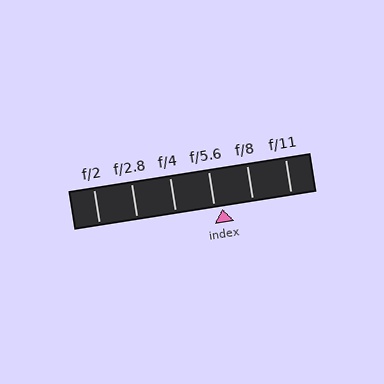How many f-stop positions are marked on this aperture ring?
There are 6 f-stop positions marked.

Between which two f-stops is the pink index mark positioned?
The index mark is between f/5.6 and f/8.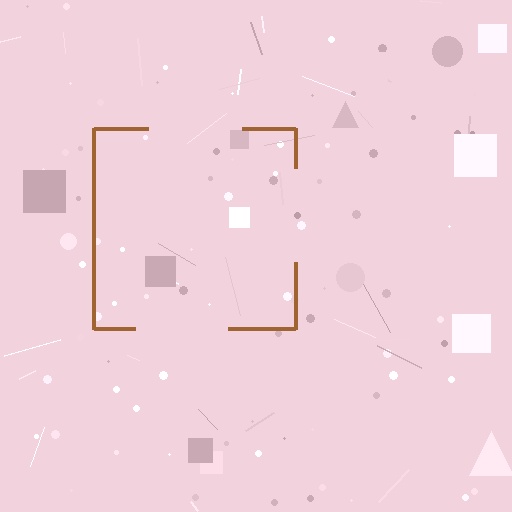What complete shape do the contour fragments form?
The contour fragments form a square.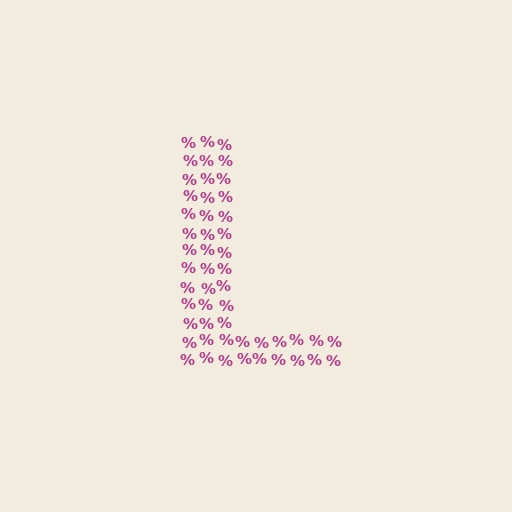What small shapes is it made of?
It is made of small percent signs.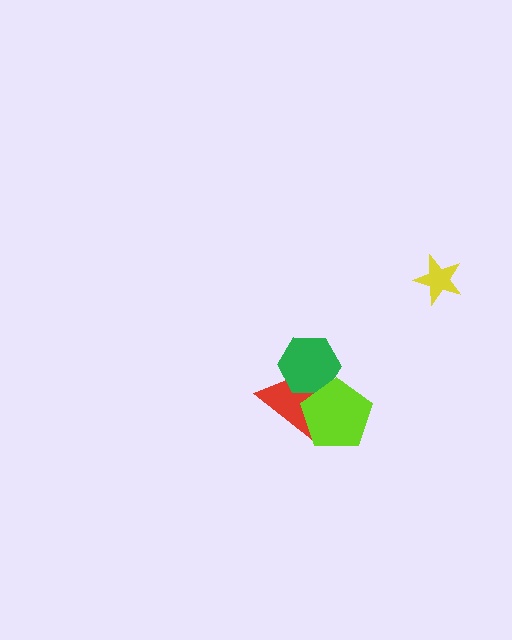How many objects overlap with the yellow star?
0 objects overlap with the yellow star.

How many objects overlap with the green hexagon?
2 objects overlap with the green hexagon.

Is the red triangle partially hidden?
Yes, it is partially covered by another shape.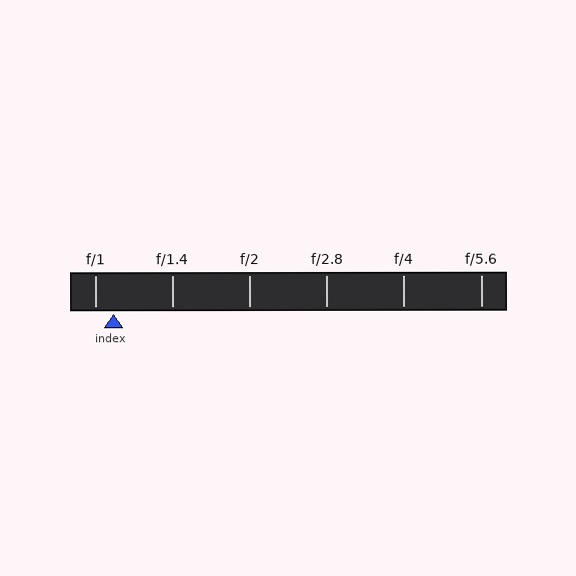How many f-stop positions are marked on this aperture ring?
There are 6 f-stop positions marked.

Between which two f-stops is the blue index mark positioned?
The index mark is between f/1 and f/1.4.